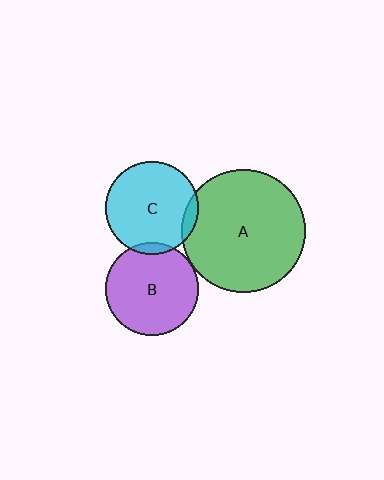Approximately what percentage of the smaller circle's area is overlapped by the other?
Approximately 5%.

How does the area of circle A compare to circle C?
Approximately 1.8 times.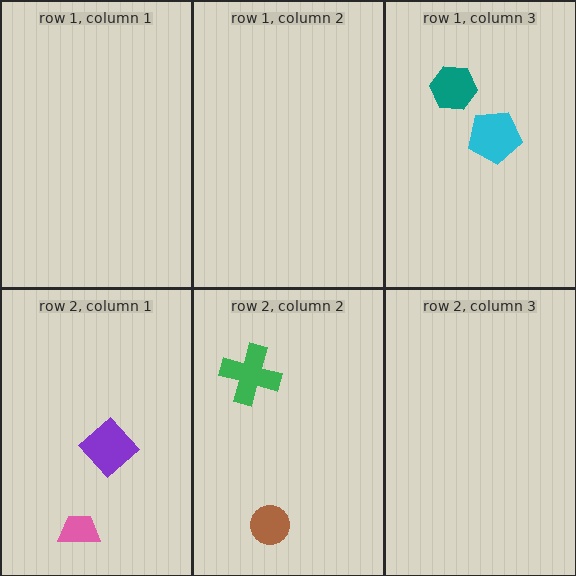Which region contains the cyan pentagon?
The row 1, column 3 region.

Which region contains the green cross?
The row 2, column 2 region.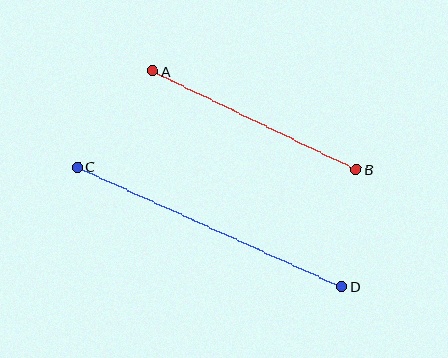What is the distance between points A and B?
The distance is approximately 226 pixels.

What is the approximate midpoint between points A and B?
The midpoint is at approximately (254, 120) pixels.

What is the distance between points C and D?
The distance is approximately 290 pixels.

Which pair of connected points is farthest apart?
Points C and D are farthest apart.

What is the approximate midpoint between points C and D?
The midpoint is at approximately (210, 227) pixels.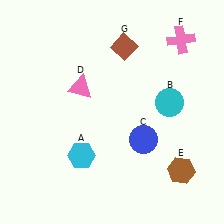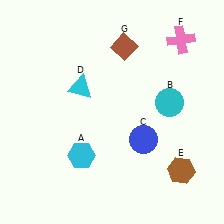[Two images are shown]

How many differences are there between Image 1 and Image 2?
There is 1 difference between the two images.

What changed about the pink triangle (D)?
In Image 1, D is pink. In Image 2, it changed to cyan.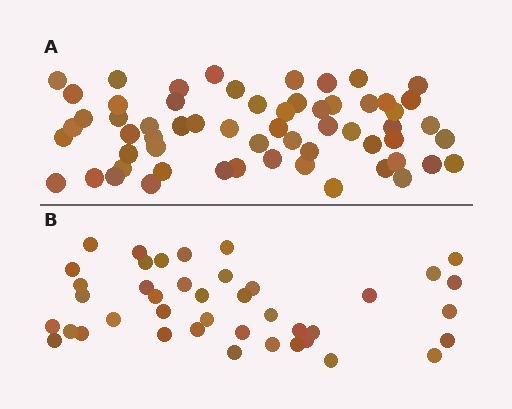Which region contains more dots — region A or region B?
Region A (the top region) has more dots.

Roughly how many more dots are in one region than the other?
Region A has approximately 20 more dots than region B.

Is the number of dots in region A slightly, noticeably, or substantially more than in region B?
Region A has substantially more. The ratio is roughly 1.5 to 1.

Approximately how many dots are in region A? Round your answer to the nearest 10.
About 60 dots.